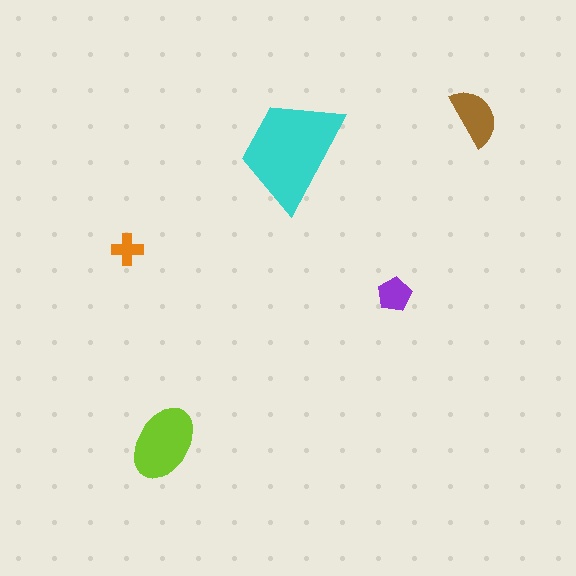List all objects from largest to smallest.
The cyan trapezoid, the lime ellipse, the brown semicircle, the purple pentagon, the orange cross.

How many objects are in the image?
There are 5 objects in the image.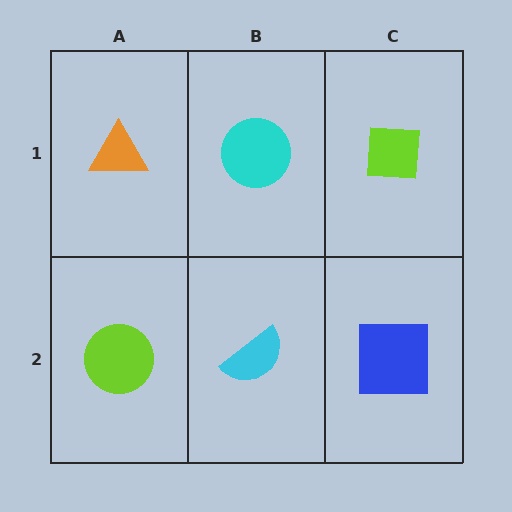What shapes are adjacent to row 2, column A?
An orange triangle (row 1, column A), a cyan semicircle (row 2, column B).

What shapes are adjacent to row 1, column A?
A lime circle (row 2, column A), a cyan circle (row 1, column B).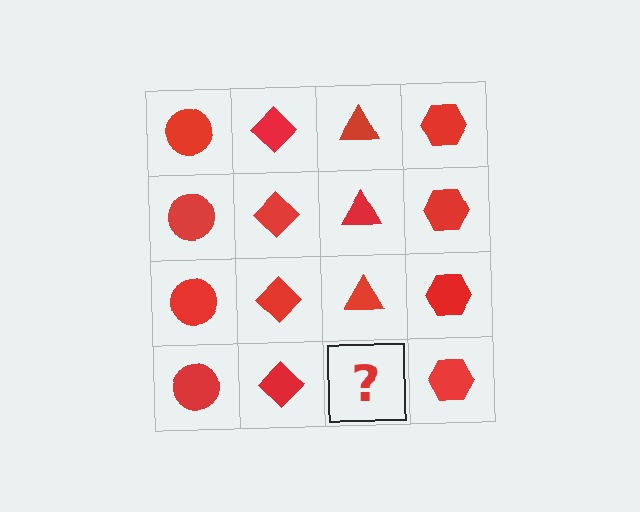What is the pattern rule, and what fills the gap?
The rule is that each column has a consistent shape. The gap should be filled with a red triangle.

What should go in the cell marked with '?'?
The missing cell should contain a red triangle.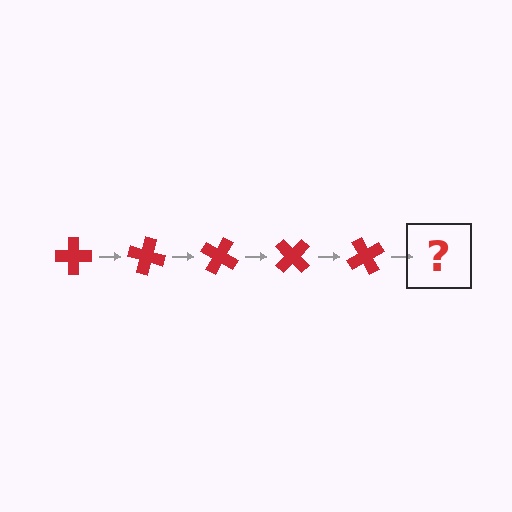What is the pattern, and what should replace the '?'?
The pattern is that the cross rotates 15 degrees each step. The '?' should be a red cross rotated 75 degrees.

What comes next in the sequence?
The next element should be a red cross rotated 75 degrees.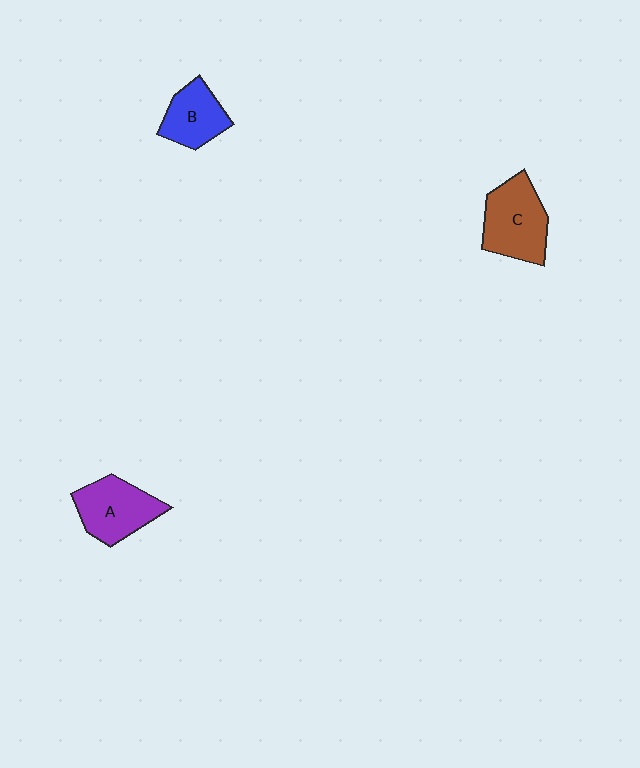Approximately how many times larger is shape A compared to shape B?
Approximately 1.3 times.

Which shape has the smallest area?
Shape B (blue).